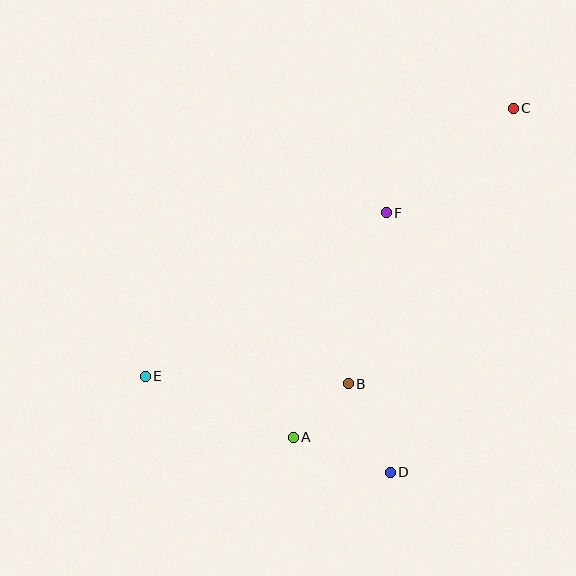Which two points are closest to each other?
Points A and B are closest to each other.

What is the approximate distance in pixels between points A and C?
The distance between A and C is approximately 396 pixels.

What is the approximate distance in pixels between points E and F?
The distance between E and F is approximately 291 pixels.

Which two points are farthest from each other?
Points C and E are farthest from each other.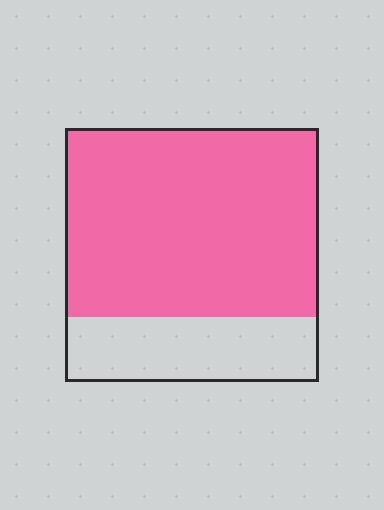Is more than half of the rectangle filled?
Yes.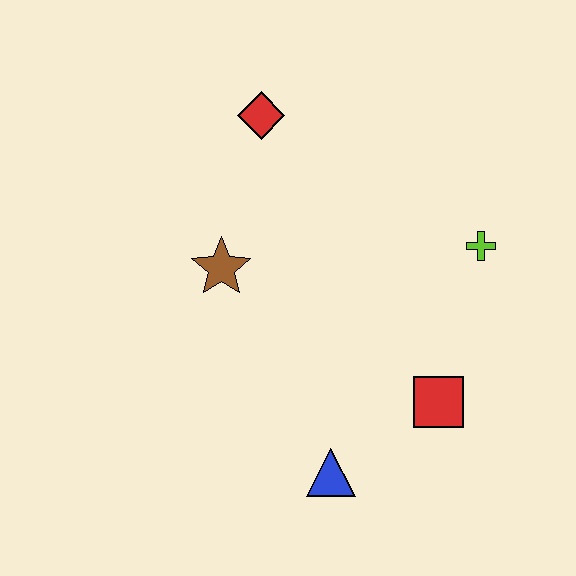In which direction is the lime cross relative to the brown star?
The lime cross is to the right of the brown star.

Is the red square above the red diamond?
No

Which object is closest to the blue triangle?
The red square is closest to the blue triangle.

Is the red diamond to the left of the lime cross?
Yes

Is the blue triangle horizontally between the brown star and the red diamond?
No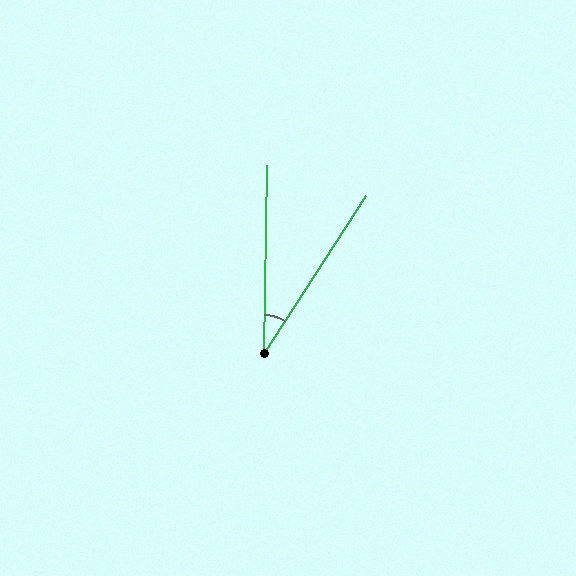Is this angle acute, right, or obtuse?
It is acute.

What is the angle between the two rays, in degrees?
Approximately 32 degrees.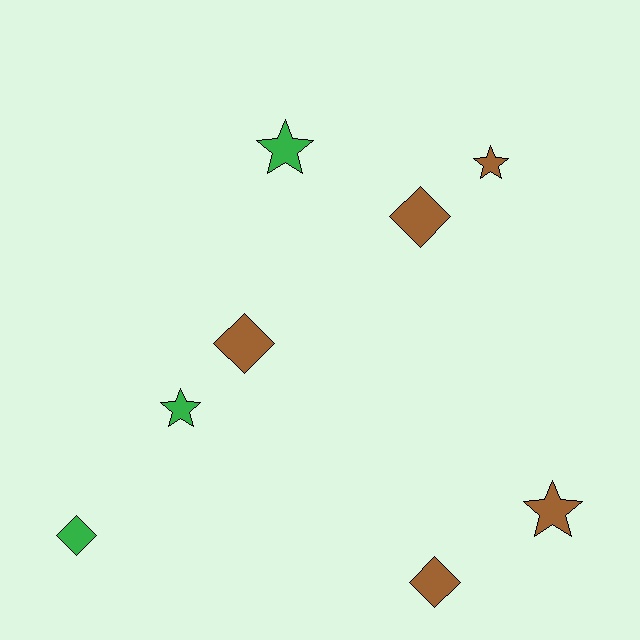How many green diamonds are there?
There is 1 green diamond.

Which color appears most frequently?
Brown, with 5 objects.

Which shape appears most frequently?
Diamond, with 4 objects.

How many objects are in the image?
There are 8 objects.